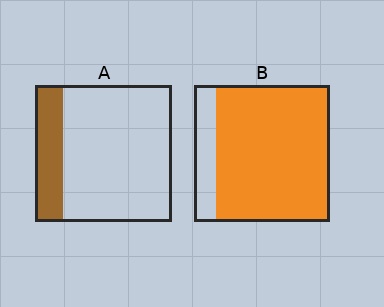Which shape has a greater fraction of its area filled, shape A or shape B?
Shape B.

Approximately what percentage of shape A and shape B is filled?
A is approximately 20% and B is approximately 85%.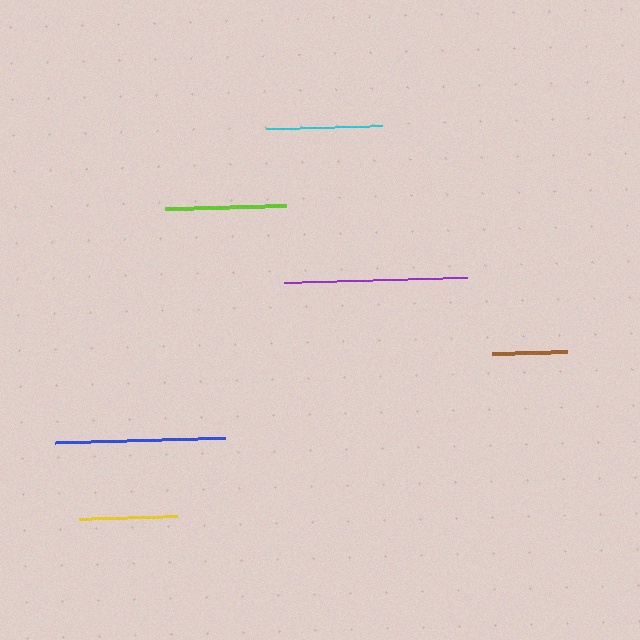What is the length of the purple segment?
The purple segment is approximately 184 pixels long.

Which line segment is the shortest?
The brown line is the shortest at approximately 75 pixels.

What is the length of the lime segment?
The lime segment is approximately 121 pixels long.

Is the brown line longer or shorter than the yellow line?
The yellow line is longer than the brown line.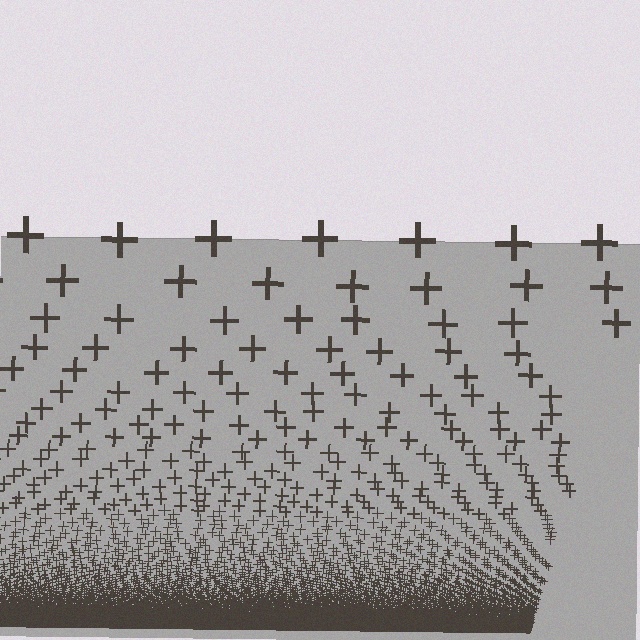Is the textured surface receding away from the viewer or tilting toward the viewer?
The surface appears to tilt toward the viewer. Texture elements get larger and sparser toward the top.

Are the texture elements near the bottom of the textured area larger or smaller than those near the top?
Smaller. The gradient is inverted — elements near the bottom are smaller and denser.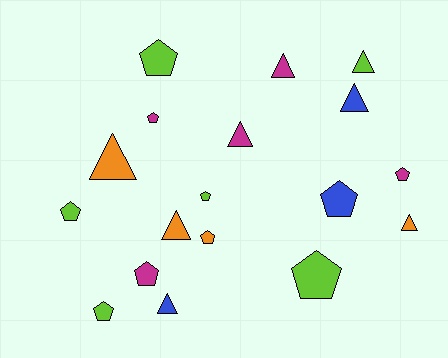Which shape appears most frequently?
Pentagon, with 10 objects.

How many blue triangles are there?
There are 2 blue triangles.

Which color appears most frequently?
Lime, with 6 objects.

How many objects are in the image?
There are 18 objects.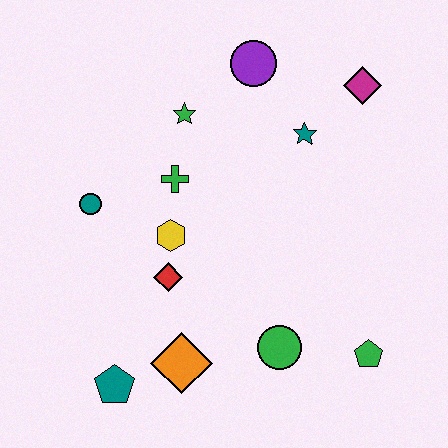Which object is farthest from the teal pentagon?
The magenta diamond is farthest from the teal pentagon.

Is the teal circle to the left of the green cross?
Yes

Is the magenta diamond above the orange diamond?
Yes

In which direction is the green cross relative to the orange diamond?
The green cross is above the orange diamond.